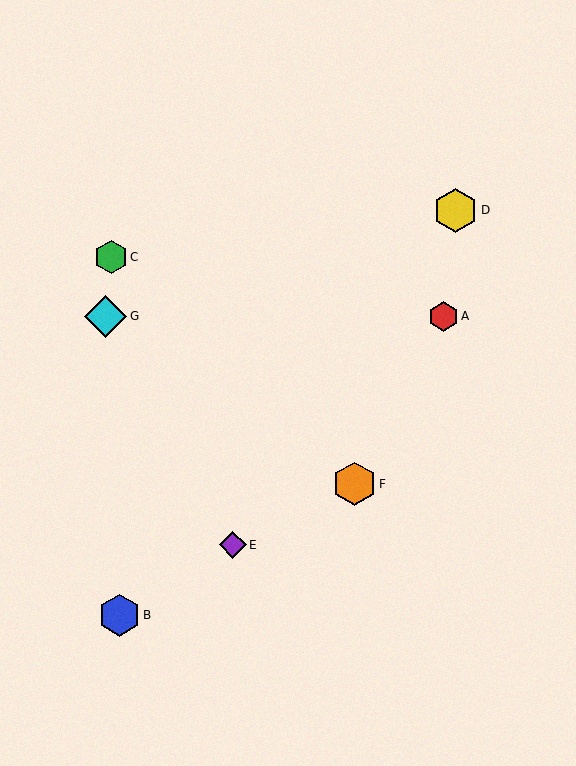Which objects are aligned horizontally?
Objects A, G are aligned horizontally.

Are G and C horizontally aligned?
No, G is at y≈316 and C is at y≈257.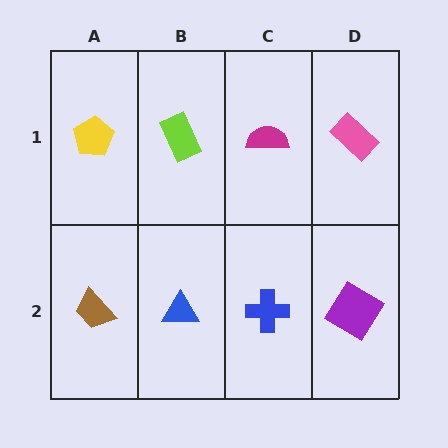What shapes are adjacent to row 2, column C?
A magenta semicircle (row 1, column C), a blue triangle (row 2, column B), a purple diamond (row 2, column D).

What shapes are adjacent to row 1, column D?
A purple diamond (row 2, column D), a magenta semicircle (row 1, column C).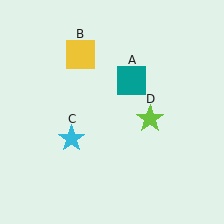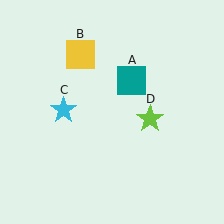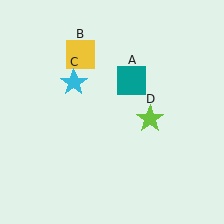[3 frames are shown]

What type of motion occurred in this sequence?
The cyan star (object C) rotated clockwise around the center of the scene.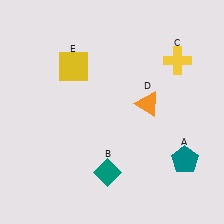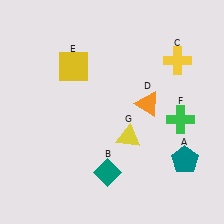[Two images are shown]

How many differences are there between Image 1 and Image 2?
There are 2 differences between the two images.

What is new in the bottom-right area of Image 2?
A yellow triangle (G) was added in the bottom-right area of Image 2.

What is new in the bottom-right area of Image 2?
A green cross (F) was added in the bottom-right area of Image 2.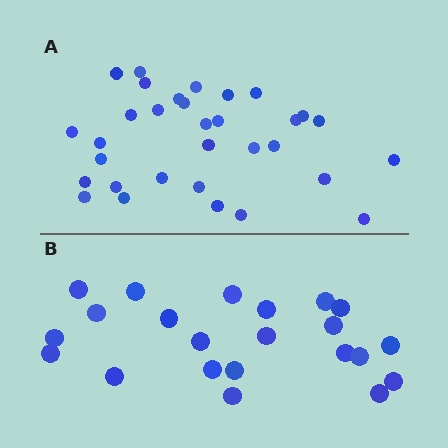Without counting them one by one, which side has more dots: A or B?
Region A (the top region) has more dots.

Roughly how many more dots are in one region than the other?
Region A has roughly 10 or so more dots than region B.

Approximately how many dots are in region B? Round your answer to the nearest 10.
About 20 dots. (The exact count is 22, which rounds to 20.)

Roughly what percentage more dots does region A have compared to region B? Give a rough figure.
About 45% more.